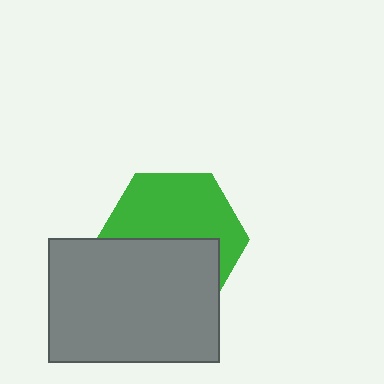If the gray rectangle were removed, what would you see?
You would see the complete green hexagon.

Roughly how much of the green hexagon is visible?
About half of it is visible (roughly 54%).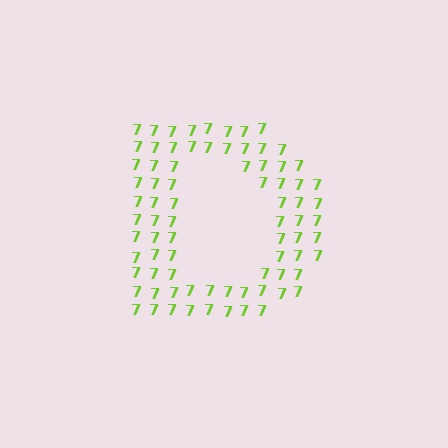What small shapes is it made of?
It is made of small digit 7's.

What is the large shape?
The large shape is the letter D.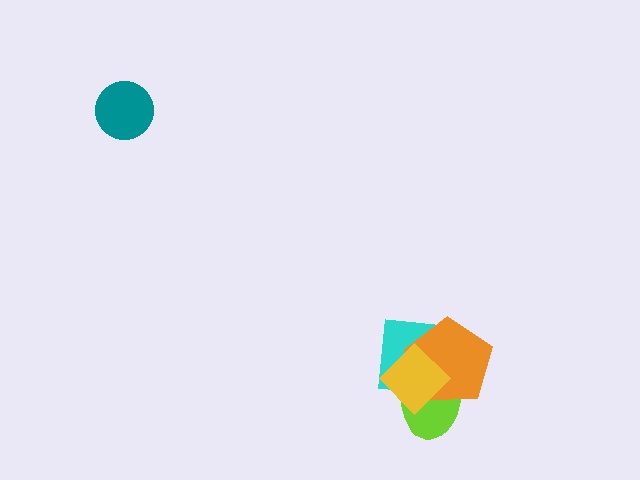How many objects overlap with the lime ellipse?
3 objects overlap with the lime ellipse.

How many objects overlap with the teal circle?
0 objects overlap with the teal circle.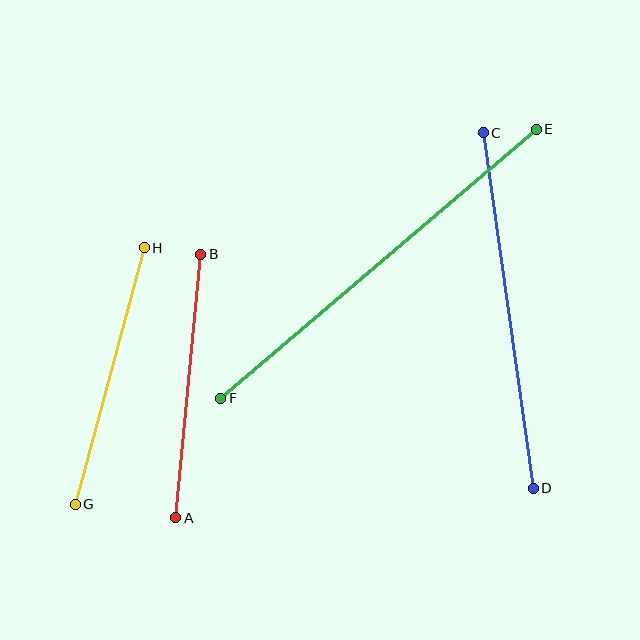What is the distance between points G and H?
The distance is approximately 266 pixels.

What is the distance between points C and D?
The distance is approximately 359 pixels.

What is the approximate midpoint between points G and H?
The midpoint is at approximately (110, 376) pixels.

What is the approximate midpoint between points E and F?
The midpoint is at approximately (378, 264) pixels.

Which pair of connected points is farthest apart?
Points E and F are farthest apart.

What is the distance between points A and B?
The distance is approximately 265 pixels.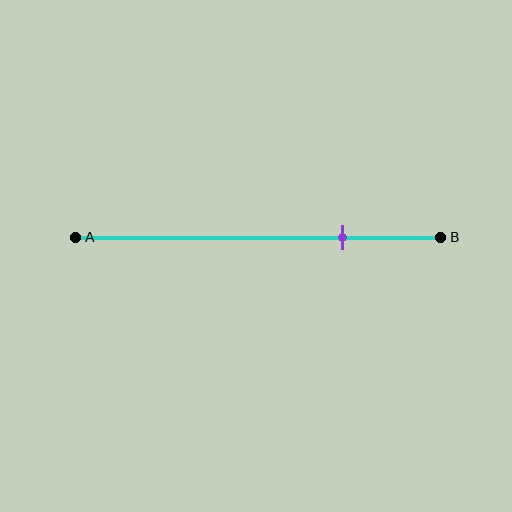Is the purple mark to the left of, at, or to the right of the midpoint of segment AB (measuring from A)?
The purple mark is to the right of the midpoint of segment AB.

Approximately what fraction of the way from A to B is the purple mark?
The purple mark is approximately 75% of the way from A to B.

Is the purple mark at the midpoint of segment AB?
No, the mark is at about 75% from A, not at the 50% midpoint.